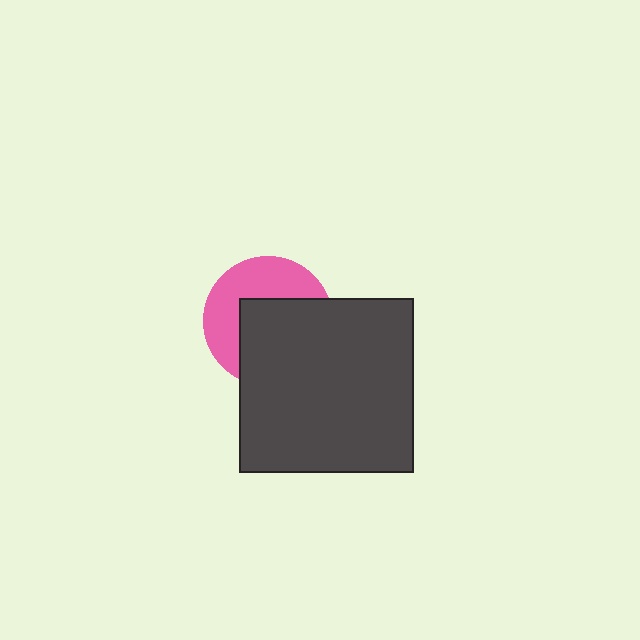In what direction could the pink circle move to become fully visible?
The pink circle could move toward the upper-left. That would shift it out from behind the dark gray square entirely.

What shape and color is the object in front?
The object in front is a dark gray square.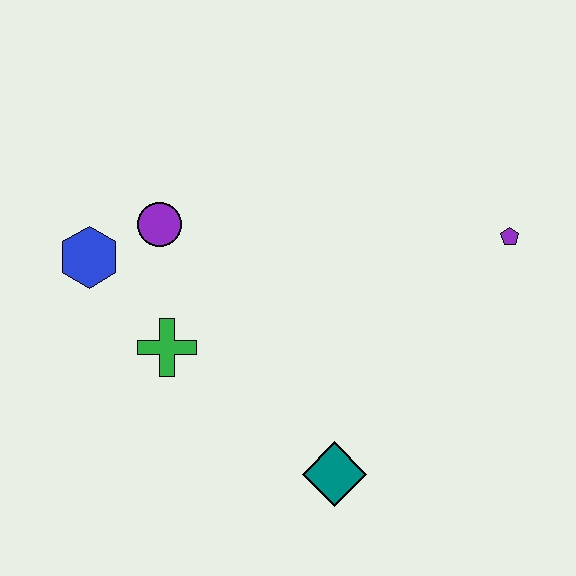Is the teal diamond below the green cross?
Yes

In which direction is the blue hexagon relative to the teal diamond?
The blue hexagon is to the left of the teal diamond.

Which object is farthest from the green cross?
The purple pentagon is farthest from the green cross.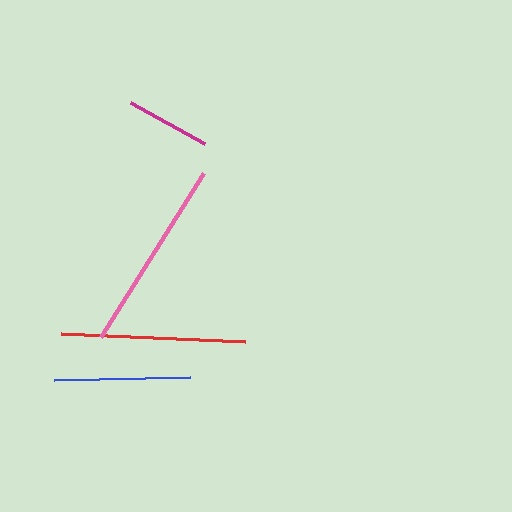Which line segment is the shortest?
The magenta line is the shortest at approximately 85 pixels.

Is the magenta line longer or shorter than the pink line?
The pink line is longer than the magenta line.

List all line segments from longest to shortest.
From longest to shortest: pink, red, blue, magenta.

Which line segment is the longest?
The pink line is the longest at approximately 193 pixels.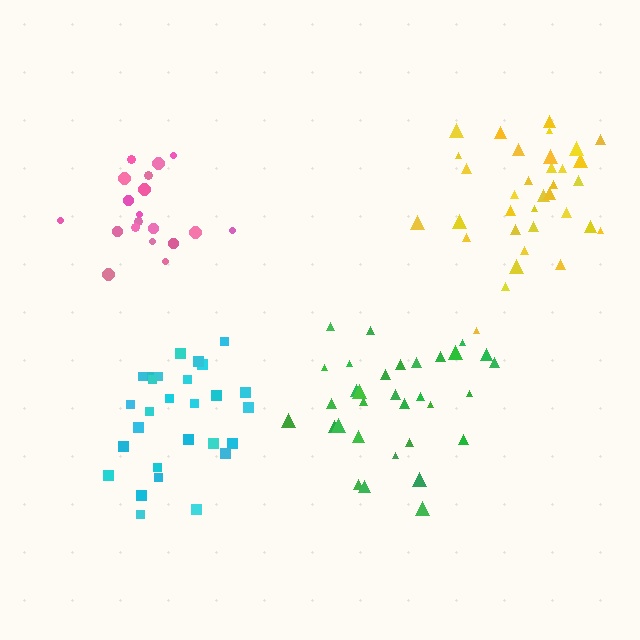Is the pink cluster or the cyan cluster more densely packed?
Pink.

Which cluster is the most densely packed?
Pink.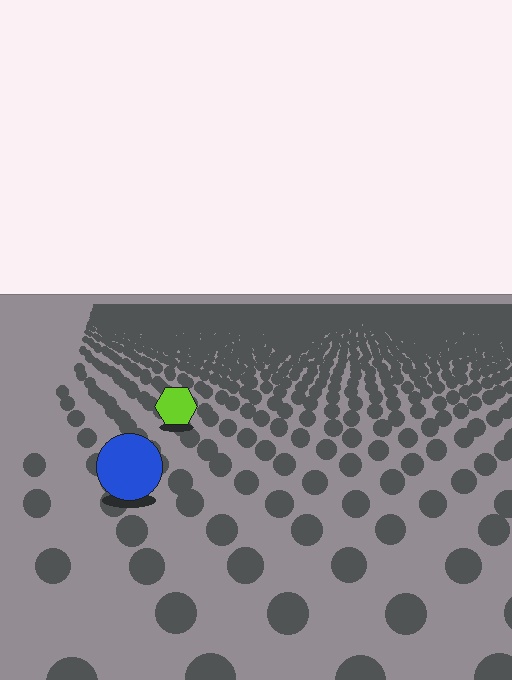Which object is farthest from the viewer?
The lime hexagon is farthest from the viewer. It appears smaller and the ground texture around it is denser.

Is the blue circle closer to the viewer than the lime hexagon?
Yes. The blue circle is closer — you can tell from the texture gradient: the ground texture is coarser near it.